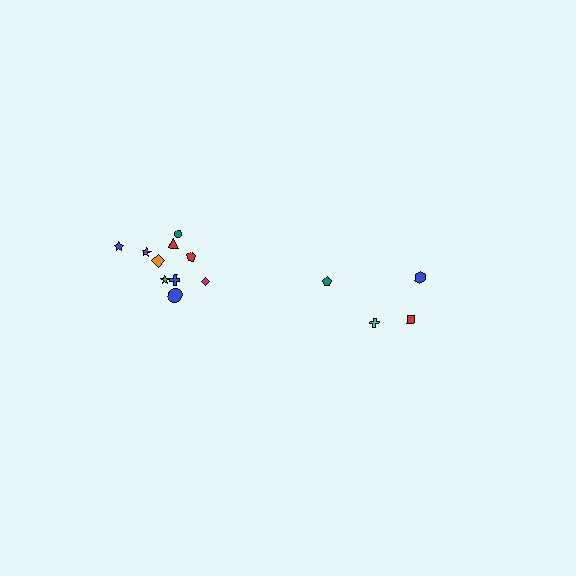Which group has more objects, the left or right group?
The left group.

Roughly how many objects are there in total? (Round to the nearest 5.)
Roughly 15 objects in total.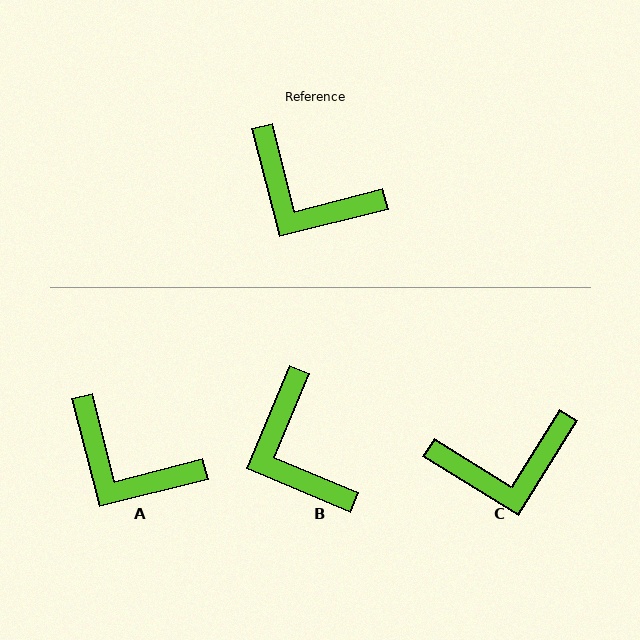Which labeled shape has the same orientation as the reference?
A.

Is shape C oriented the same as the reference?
No, it is off by about 44 degrees.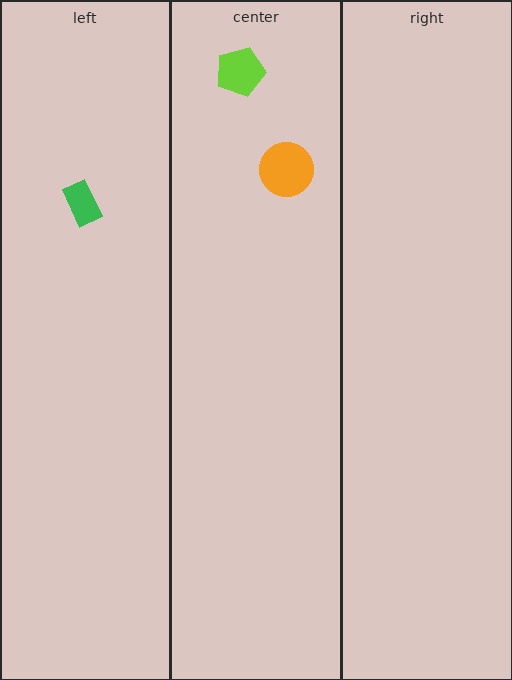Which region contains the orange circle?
The center region.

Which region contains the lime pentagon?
The center region.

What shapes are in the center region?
The orange circle, the lime pentagon.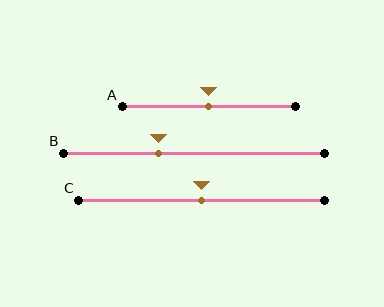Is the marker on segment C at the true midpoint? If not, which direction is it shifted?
Yes, the marker on segment C is at the true midpoint.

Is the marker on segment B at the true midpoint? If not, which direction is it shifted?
No, the marker on segment B is shifted to the left by about 14% of the segment length.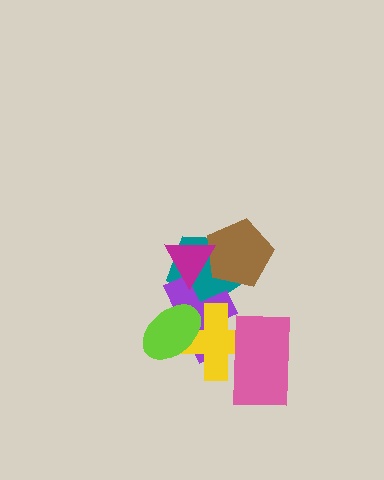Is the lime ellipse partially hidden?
No, no other shape covers it.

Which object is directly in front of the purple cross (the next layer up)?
The yellow cross is directly in front of the purple cross.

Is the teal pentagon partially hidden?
Yes, it is partially covered by another shape.